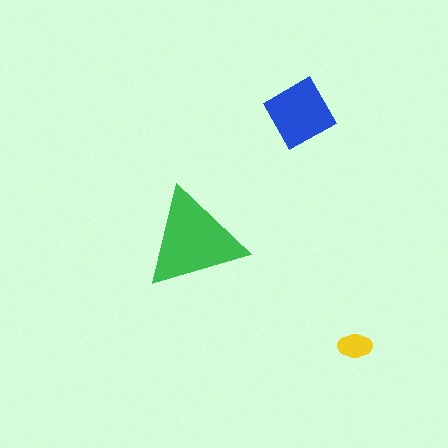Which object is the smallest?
The yellow ellipse.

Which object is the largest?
The green triangle.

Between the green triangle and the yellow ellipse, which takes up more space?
The green triangle.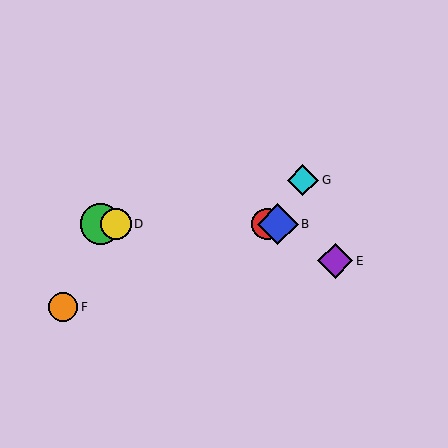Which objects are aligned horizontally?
Objects A, B, C, D are aligned horizontally.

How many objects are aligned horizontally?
4 objects (A, B, C, D) are aligned horizontally.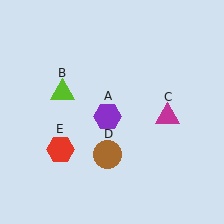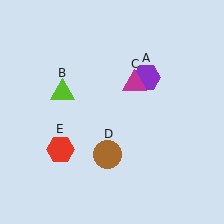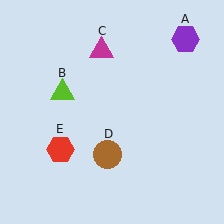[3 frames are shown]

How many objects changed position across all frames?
2 objects changed position: purple hexagon (object A), magenta triangle (object C).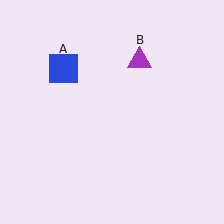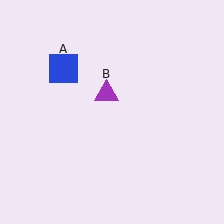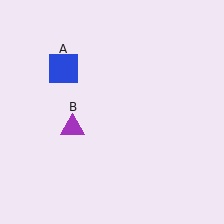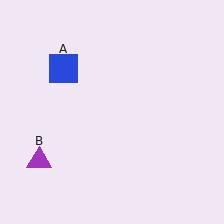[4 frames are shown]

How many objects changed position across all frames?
1 object changed position: purple triangle (object B).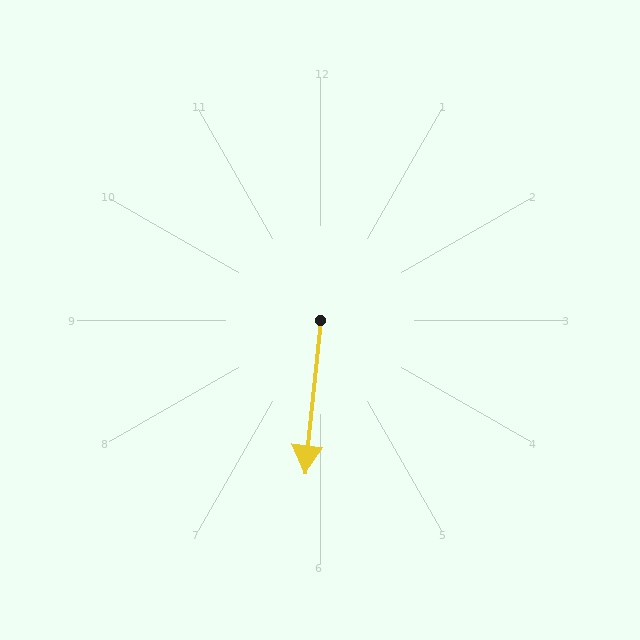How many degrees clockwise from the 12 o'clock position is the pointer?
Approximately 186 degrees.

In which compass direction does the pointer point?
South.